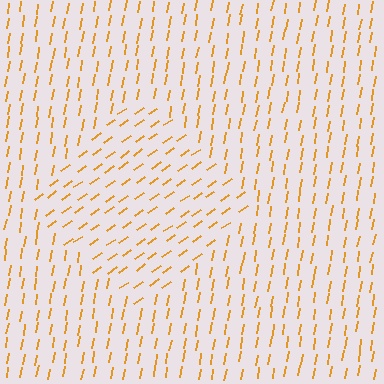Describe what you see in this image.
The image is filled with small orange line segments. A diamond region in the image has lines oriented differently from the surrounding lines, creating a visible texture boundary.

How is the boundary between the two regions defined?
The boundary is defined purely by a change in line orientation (approximately 45 degrees difference). All lines are the same color and thickness.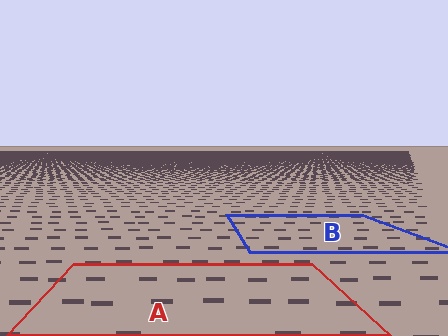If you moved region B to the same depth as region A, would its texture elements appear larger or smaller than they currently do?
They would appear larger. At a closer depth, the same texture elements are projected at a bigger on-screen size.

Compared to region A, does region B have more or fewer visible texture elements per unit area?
Region B has more texture elements per unit area — they are packed more densely because it is farther away.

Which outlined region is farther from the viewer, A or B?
Region B is farther from the viewer — the texture elements inside it appear smaller and more densely packed.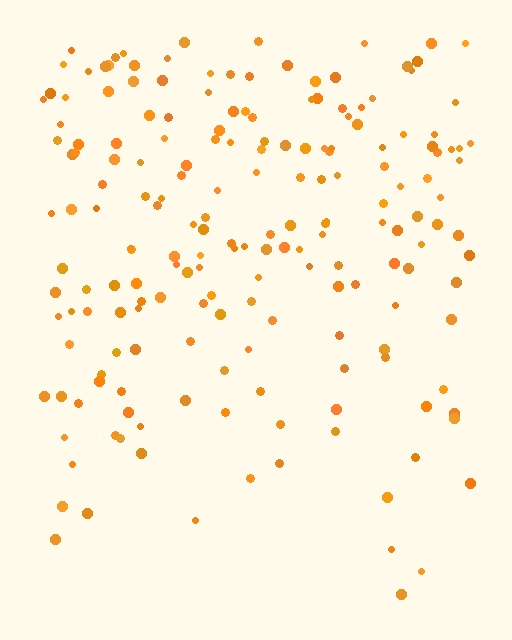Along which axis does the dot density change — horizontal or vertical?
Vertical.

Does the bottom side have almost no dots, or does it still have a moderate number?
Still a moderate number, just noticeably fewer than the top.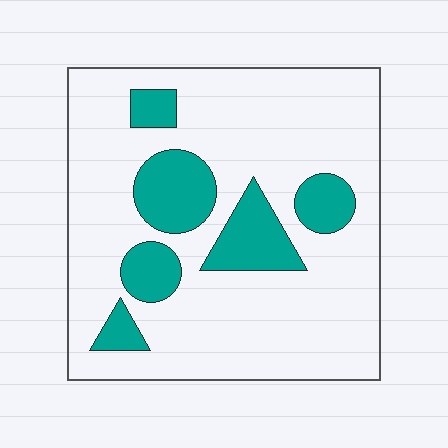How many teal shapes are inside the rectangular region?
6.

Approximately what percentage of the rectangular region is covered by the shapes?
Approximately 20%.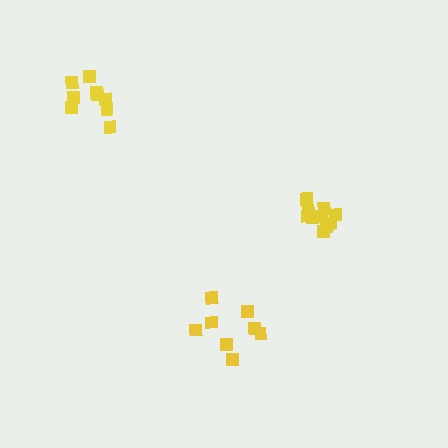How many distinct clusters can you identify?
There are 3 distinct clusters.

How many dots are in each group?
Group 1: 8 dots, Group 2: 9 dots, Group 3: 10 dots (27 total).